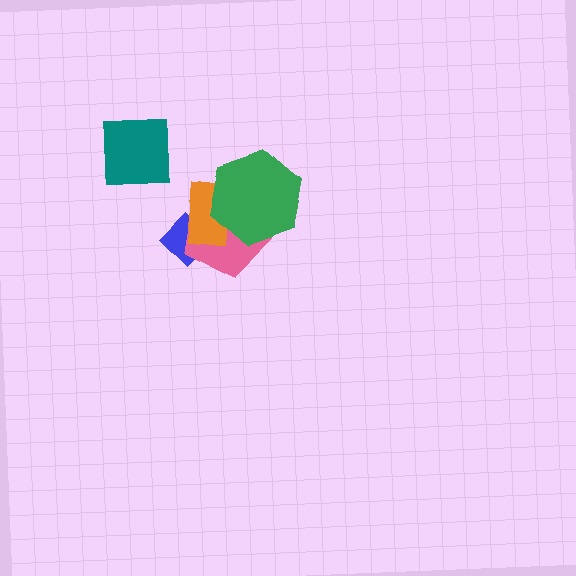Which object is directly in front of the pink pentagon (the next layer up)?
The orange rectangle is directly in front of the pink pentagon.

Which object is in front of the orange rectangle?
The green hexagon is in front of the orange rectangle.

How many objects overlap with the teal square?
0 objects overlap with the teal square.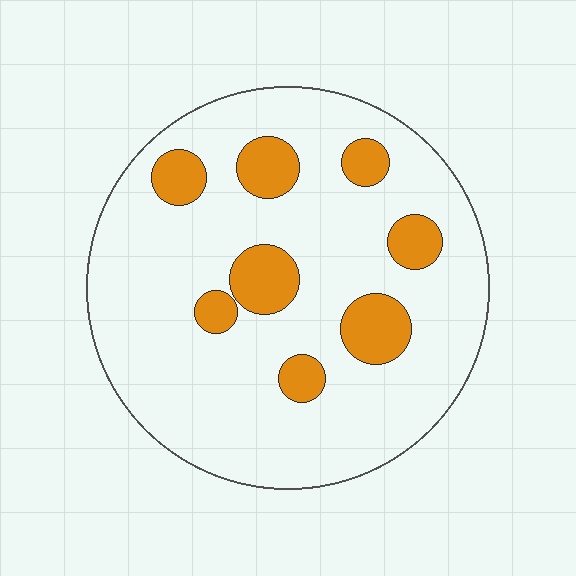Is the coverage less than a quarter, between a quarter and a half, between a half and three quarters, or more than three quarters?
Less than a quarter.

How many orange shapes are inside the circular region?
8.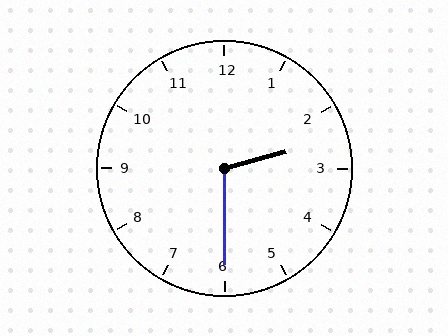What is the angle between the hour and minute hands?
Approximately 105 degrees.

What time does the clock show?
2:30.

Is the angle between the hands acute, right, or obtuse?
It is obtuse.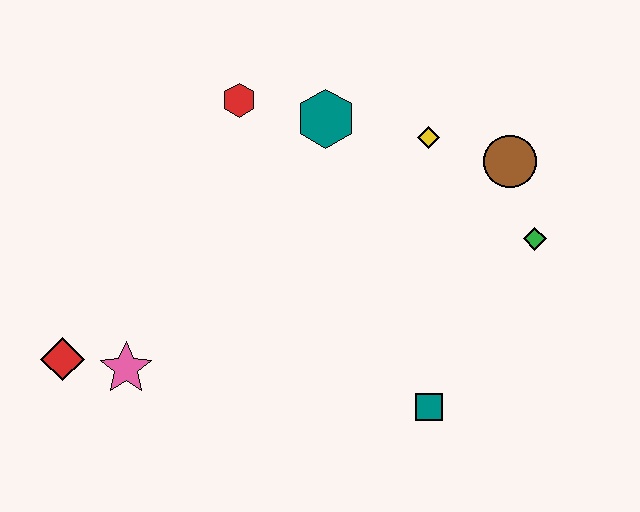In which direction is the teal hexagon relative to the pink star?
The teal hexagon is above the pink star.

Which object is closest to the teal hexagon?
The red hexagon is closest to the teal hexagon.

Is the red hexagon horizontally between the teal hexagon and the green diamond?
No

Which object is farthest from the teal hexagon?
The red diamond is farthest from the teal hexagon.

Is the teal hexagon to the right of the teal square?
No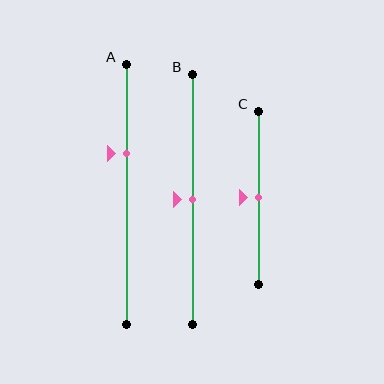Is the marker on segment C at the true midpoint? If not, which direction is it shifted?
Yes, the marker on segment C is at the true midpoint.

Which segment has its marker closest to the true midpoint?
Segment B has its marker closest to the true midpoint.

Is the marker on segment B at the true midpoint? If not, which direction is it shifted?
Yes, the marker on segment B is at the true midpoint.